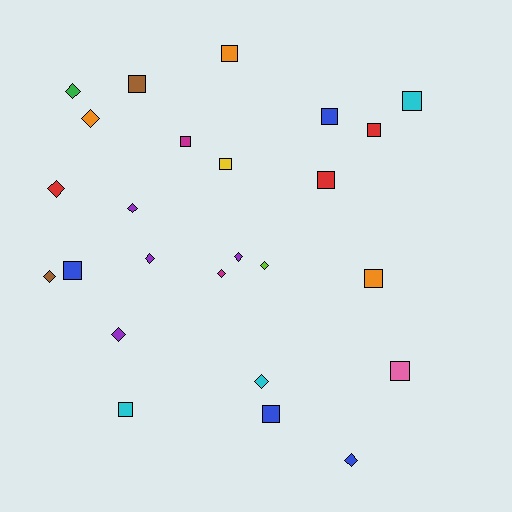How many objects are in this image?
There are 25 objects.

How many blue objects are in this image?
There are 4 blue objects.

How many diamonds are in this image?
There are 12 diamonds.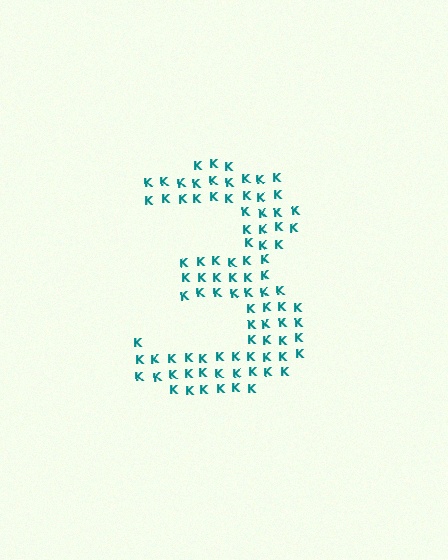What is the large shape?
The large shape is the digit 3.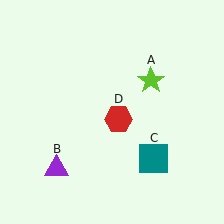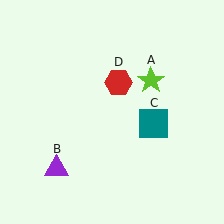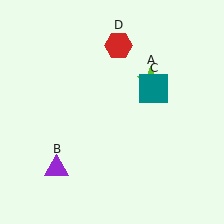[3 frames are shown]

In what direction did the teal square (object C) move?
The teal square (object C) moved up.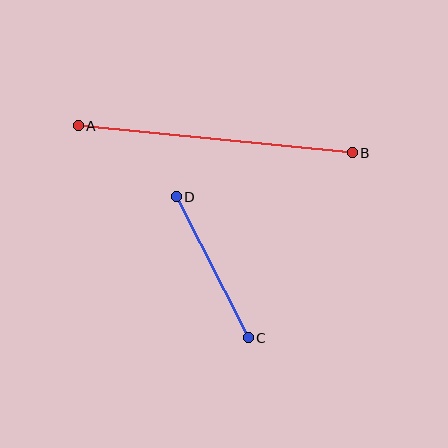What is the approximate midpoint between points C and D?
The midpoint is at approximately (212, 267) pixels.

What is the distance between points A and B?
The distance is approximately 275 pixels.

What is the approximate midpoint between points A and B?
The midpoint is at approximately (215, 139) pixels.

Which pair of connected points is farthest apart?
Points A and B are farthest apart.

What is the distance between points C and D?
The distance is approximately 158 pixels.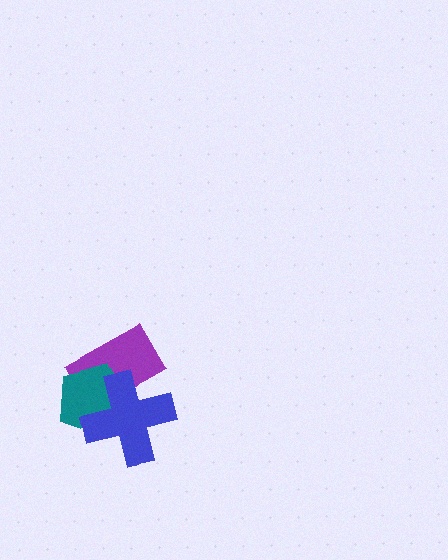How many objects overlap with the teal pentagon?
2 objects overlap with the teal pentagon.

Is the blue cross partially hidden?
No, no other shape covers it.